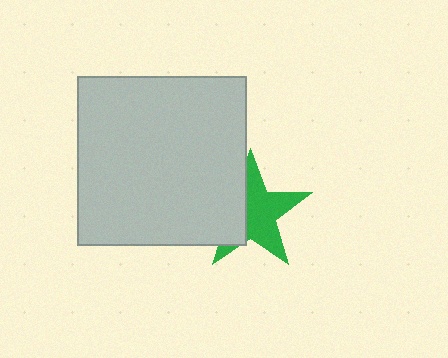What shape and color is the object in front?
The object in front is a light gray square.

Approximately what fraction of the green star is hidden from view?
Roughly 40% of the green star is hidden behind the light gray square.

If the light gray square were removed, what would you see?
You would see the complete green star.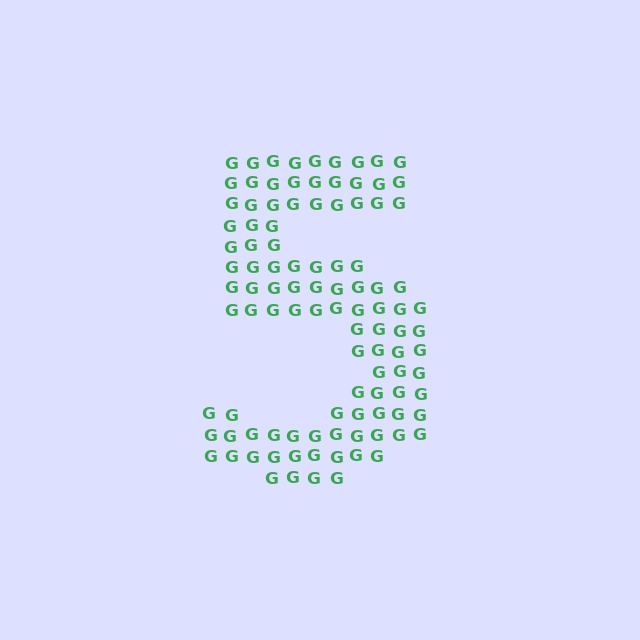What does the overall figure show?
The overall figure shows the digit 5.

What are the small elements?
The small elements are letter G's.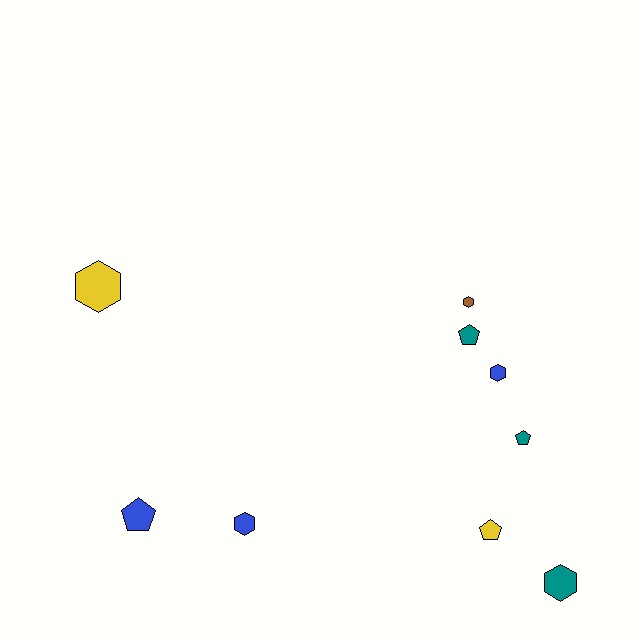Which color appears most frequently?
Teal, with 3 objects.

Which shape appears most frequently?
Hexagon, with 5 objects.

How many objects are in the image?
There are 9 objects.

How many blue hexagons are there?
There are 2 blue hexagons.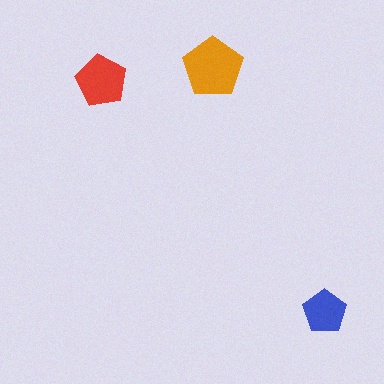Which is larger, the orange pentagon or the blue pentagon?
The orange one.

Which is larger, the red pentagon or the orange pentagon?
The orange one.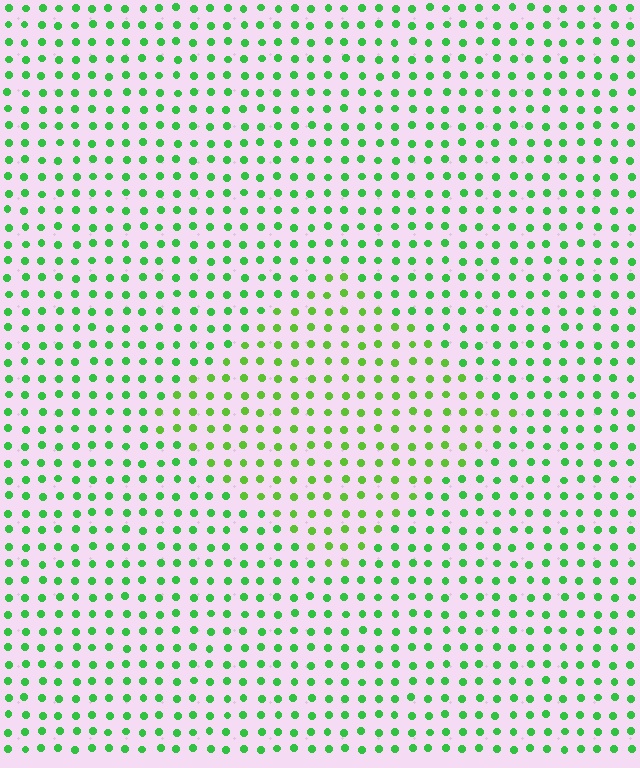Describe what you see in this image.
The image is filled with small green elements in a uniform arrangement. A diamond-shaped region is visible where the elements are tinted to a slightly different hue, forming a subtle color boundary.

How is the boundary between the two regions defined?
The boundary is defined purely by a slight shift in hue (about 24 degrees). Spacing, size, and orientation are identical on both sides.